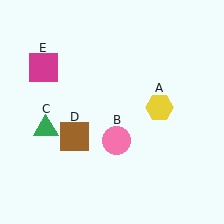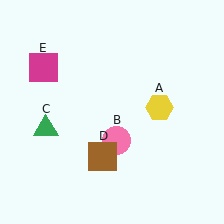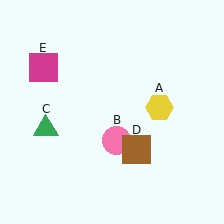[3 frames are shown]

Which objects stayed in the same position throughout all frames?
Yellow hexagon (object A) and pink circle (object B) and green triangle (object C) and magenta square (object E) remained stationary.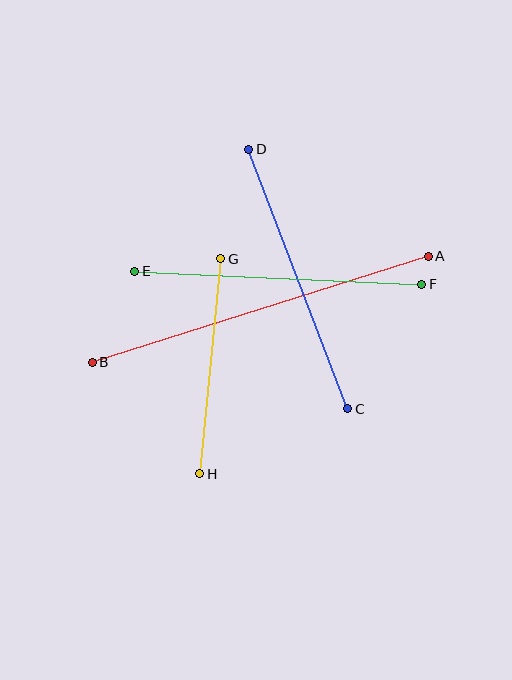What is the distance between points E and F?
The distance is approximately 287 pixels.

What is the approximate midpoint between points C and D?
The midpoint is at approximately (298, 279) pixels.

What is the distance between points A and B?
The distance is approximately 352 pixels.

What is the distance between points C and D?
The distance is approximately 278 pixels.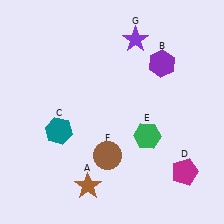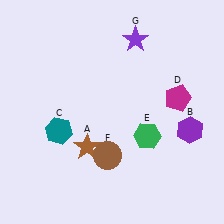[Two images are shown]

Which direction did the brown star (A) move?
The brown star (A) moved up.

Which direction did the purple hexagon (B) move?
The purple hexagon (B) moved down.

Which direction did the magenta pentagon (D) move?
The magenta pentagon (D) moved up.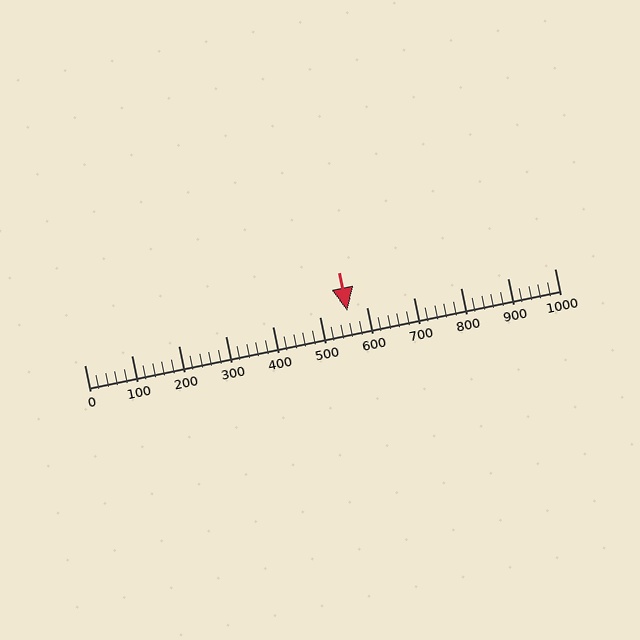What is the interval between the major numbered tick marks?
The major tick marks are spaced 100 units apart.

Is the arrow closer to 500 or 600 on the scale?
The arrow is closer to 600.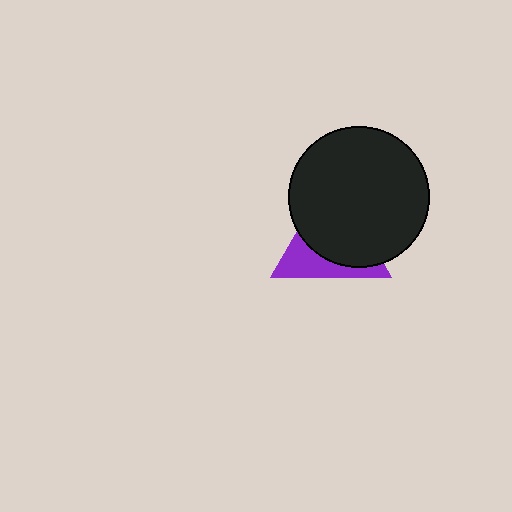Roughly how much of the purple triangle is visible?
A small part of it is visible (roughly 34%).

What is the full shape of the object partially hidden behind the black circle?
The partially hidden object is a purple triangle.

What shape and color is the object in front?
The object in front is a black circle.